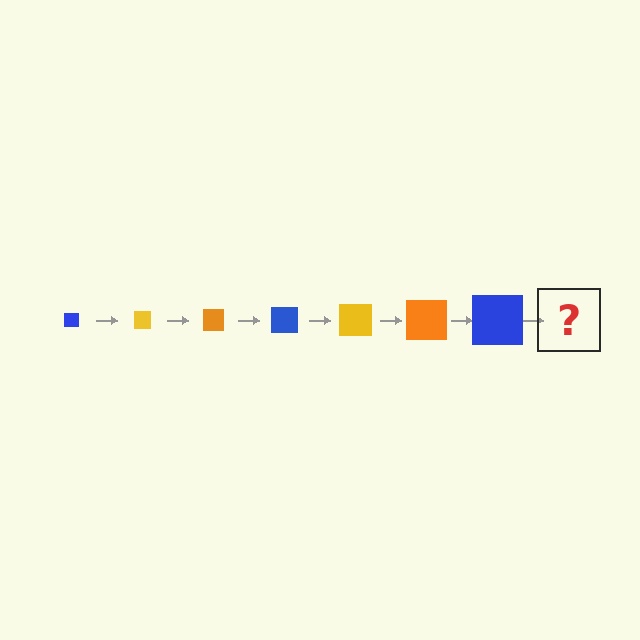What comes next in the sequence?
The next element should be a yellow square, larger than the previous one.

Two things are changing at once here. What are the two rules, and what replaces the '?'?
The two rules are that the square grows larger each step and the color cycles through blue, yellow, and orange. The '?' should be a yellow square, larger than the previous one.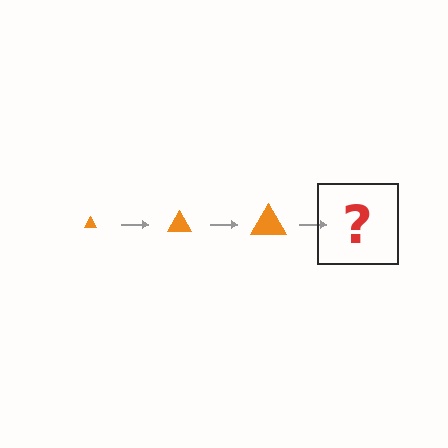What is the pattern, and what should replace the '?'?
The pattern is that the triangle gets progressively larger each step. The '?' should be an orange triangle, larger than the previous one.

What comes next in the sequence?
The next element should be an orange triangle, larger than the previous one.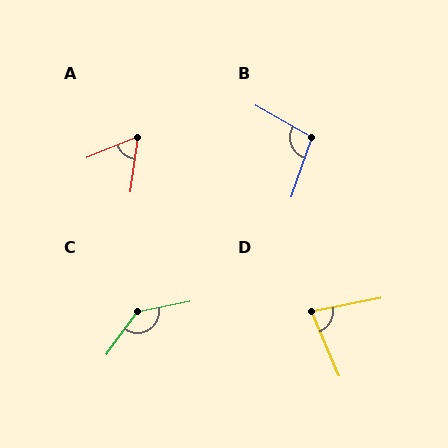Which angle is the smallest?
A, at approximately 60 degrees.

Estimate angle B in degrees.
Approximately 100 degrees.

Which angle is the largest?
C, at approximately 137 degrees.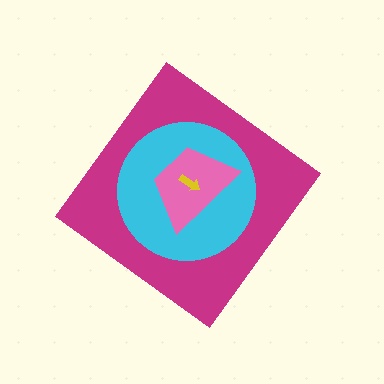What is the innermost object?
The yellow arrow.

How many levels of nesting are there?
4.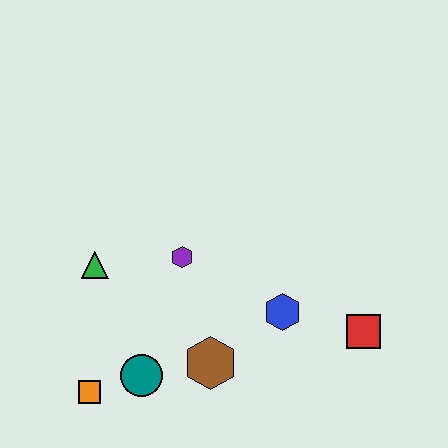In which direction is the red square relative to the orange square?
The red square is to the right of the orange square.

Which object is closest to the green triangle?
The purple hexagon is closest to the green triangle.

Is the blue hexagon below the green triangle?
Yes